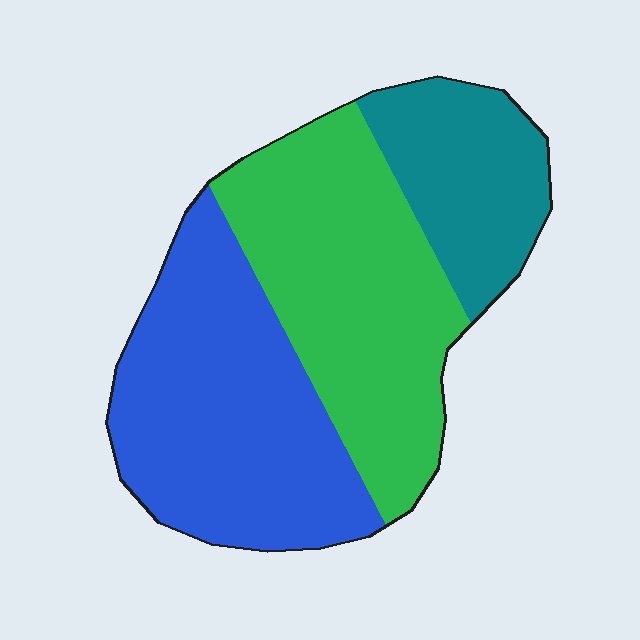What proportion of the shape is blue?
Blue takes up about two fifths (2/5) of the shape.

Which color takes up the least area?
Teal, at roughly 20%.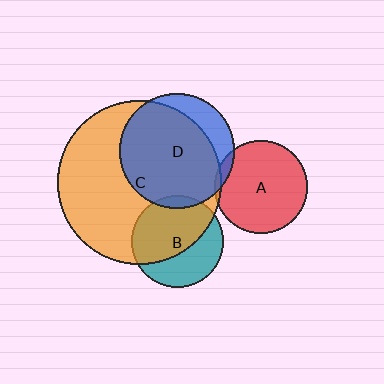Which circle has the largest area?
Circle C (orange).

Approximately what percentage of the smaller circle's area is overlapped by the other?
Approximately 5%.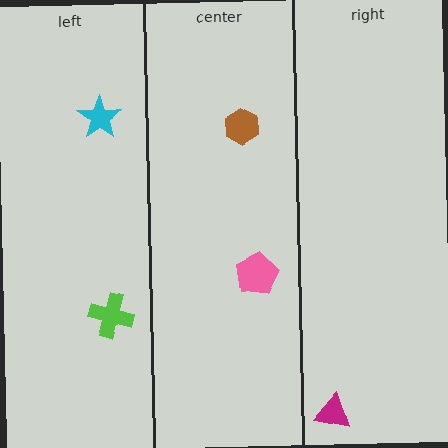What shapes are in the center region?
The pink pentagon, the brown hexagon.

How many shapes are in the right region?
1.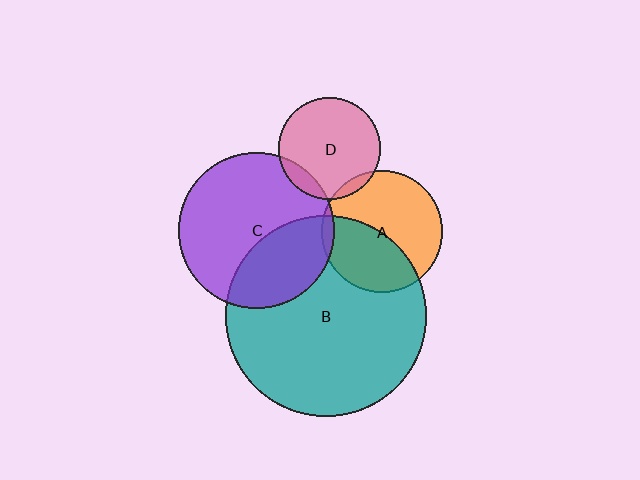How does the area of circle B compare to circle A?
Approximately 2.7 times.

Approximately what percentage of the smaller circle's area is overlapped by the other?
Approximately 35%.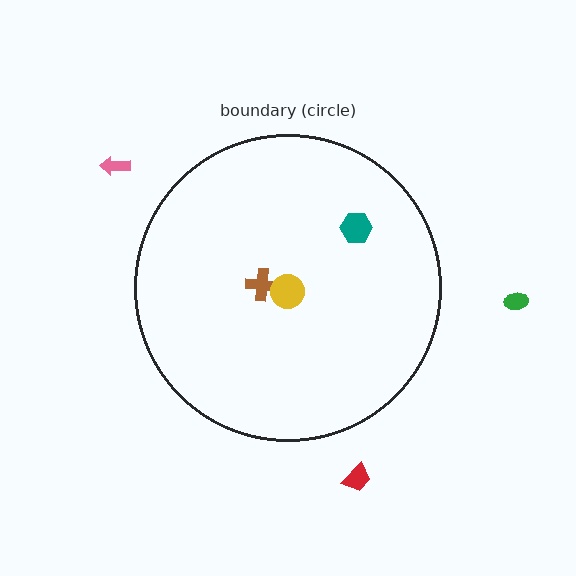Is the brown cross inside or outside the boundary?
Inside.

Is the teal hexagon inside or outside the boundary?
Inside.